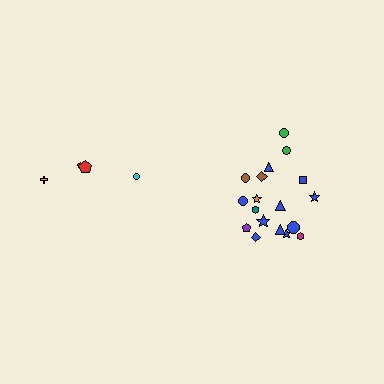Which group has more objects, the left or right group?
The right group.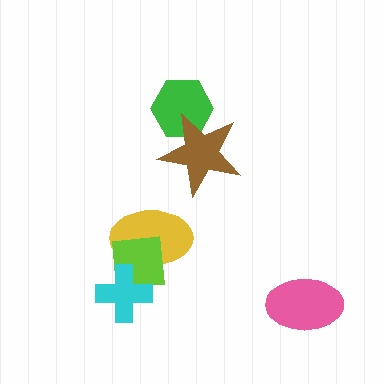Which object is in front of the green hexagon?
The brown star is in front of the green hexagon.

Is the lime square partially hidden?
Yes, it is partially covered by another shape.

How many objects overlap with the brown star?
1 object overlaps with the brown star.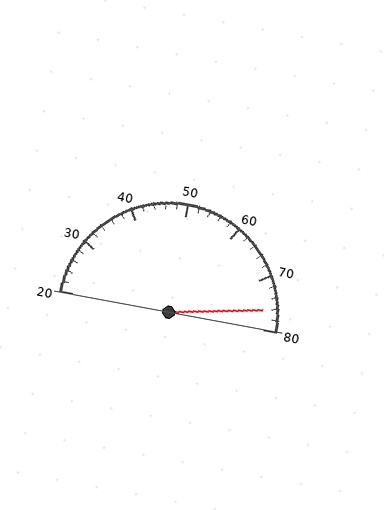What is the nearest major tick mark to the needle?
The nearest major tick mark is 80.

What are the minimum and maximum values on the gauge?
The gauge ranges from 20 to 80.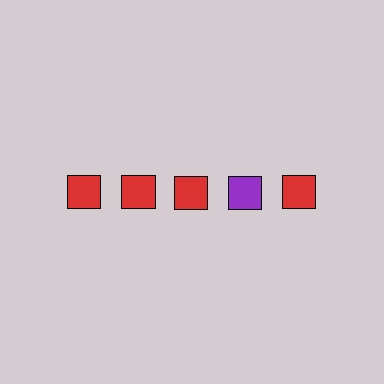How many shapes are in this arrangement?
There are 5 shapes arranged in a grid pattern.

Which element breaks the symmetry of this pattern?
The purple square in the top row, second from right column breaks the symmetry. All other shapes are red squares.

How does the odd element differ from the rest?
It has a different color: purple instead of red.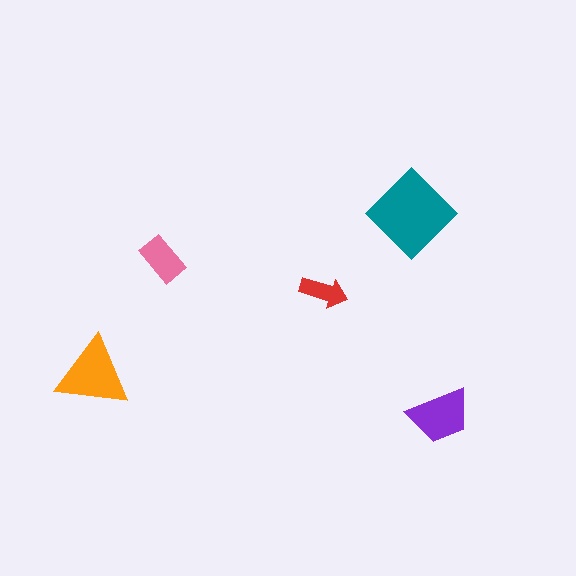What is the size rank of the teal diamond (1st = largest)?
1st.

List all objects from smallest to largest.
The red arrow, the pink rectangle, the purple trapezoid, the orange triangle, the teal diamond.